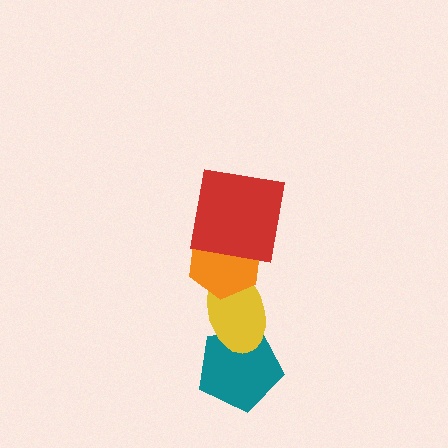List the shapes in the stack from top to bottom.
From top to bottom: the red square, the orange hexagon, the yellow ellipse, the teal pentagon.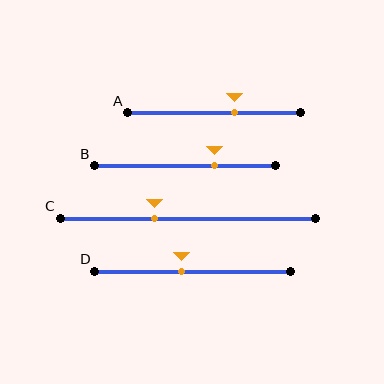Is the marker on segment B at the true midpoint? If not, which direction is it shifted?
No, the marker on segment B is shifted to the right by about 16% of the segment length.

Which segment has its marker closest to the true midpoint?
Segment D has its marker closest to the true midpoint.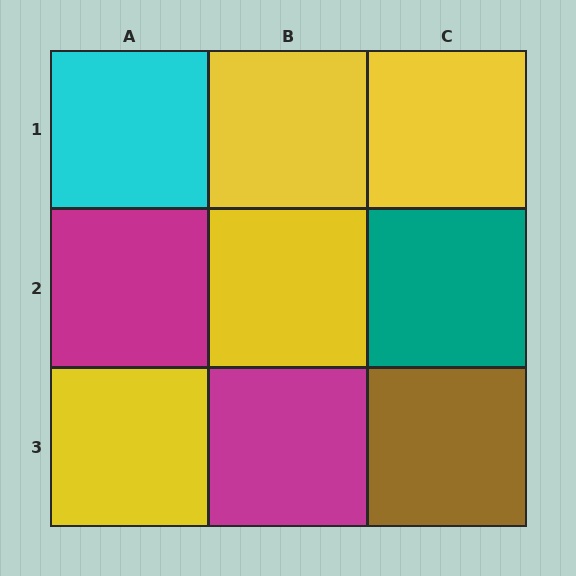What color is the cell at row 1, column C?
Yellow.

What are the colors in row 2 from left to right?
Magenta, yellow, teal.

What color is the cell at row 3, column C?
Brown.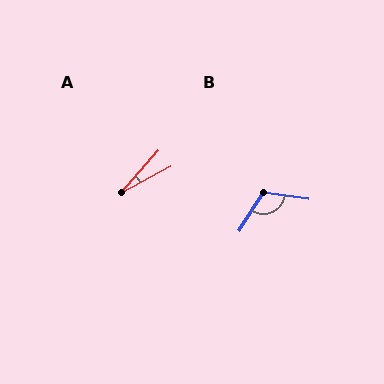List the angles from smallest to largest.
A (21°), B (115°).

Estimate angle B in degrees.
Approximately 115 degrees.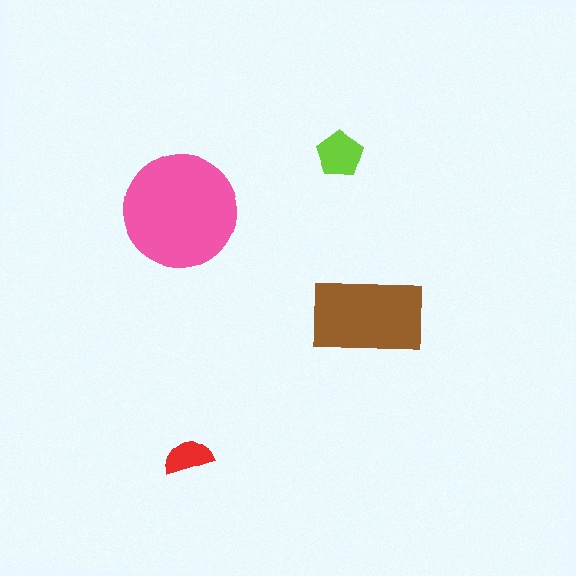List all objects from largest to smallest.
The pink circle, the brown rectangle, the lime pentagon, the red semicircle.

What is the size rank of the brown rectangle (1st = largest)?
2nd.